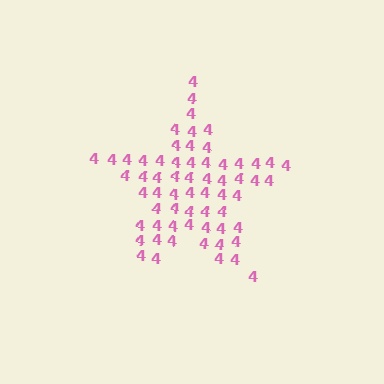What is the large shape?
The large shape is a star.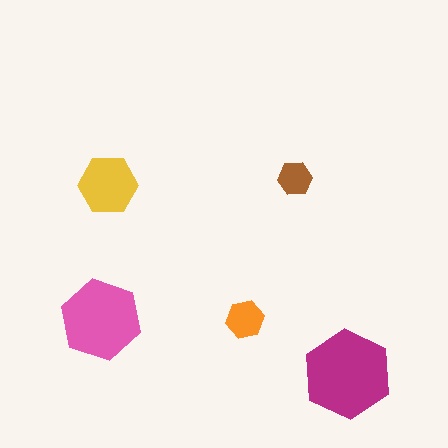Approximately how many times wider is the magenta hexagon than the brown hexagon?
About 2.5 times wider.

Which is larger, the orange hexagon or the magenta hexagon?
The magenta one.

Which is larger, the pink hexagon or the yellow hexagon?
The pink one.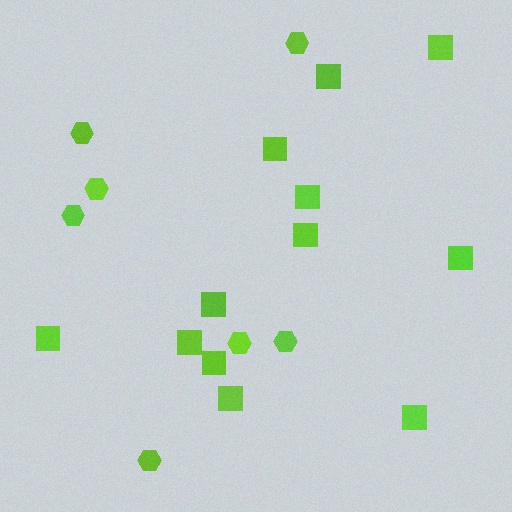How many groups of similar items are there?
There are 2 groups: one group of hexagons (7) and one group of squares (12).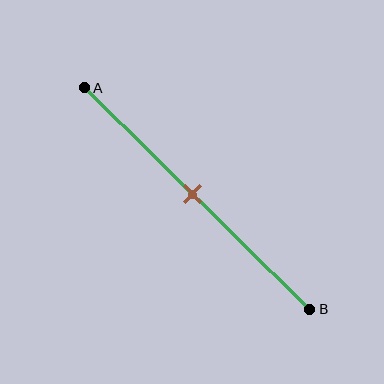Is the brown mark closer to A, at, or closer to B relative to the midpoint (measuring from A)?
The brown mark is approximately at the midpoint of segment AB.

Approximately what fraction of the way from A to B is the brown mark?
The brown mark is approximately 50% of the way from A to B.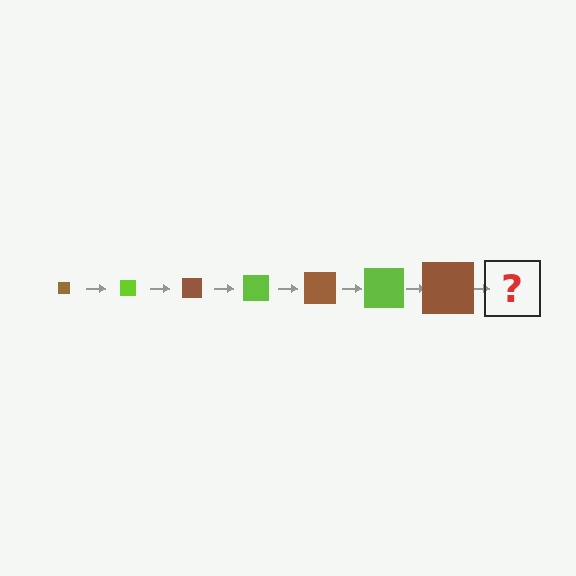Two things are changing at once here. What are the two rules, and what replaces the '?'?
The two rules are that the square grows larger each step and the color cycles through brown and lime. The '?' should be a lime square, larger than the previous one.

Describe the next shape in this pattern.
It should be a lime square, larger than the previous one.